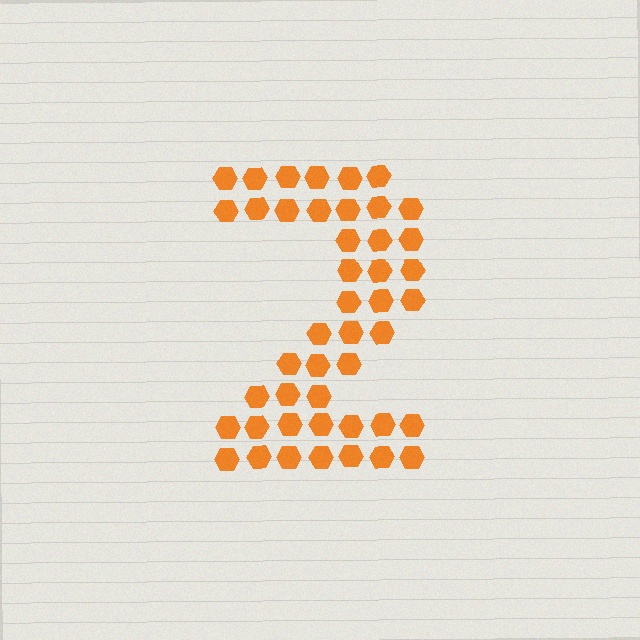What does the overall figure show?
The overall figure shows the digit 2.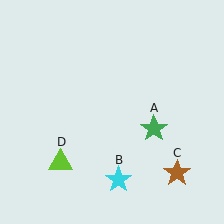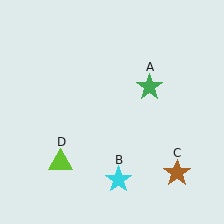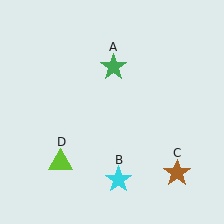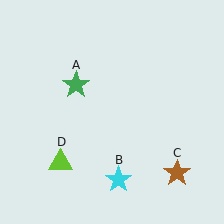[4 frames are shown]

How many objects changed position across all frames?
1 object changed position: green star (object A).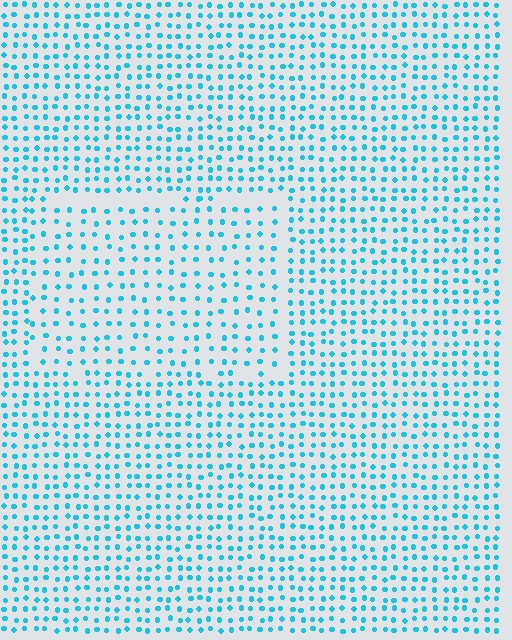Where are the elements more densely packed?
The elements are more densely packed outside the rectangle boundary.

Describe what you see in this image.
The image contains small cyan elements arranged at two different densities. A rectangle-shaped region is visible where the elements are less densely packed than the surrounding area.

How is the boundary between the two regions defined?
The boundary is defined by a change in element density (approximately 1.5x ratio). All elements are the same color, size, and shape.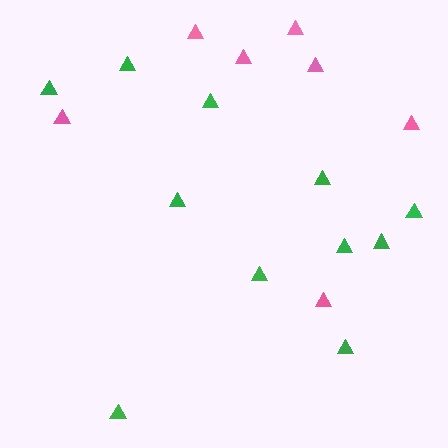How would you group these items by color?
There are 2 groups: one group of pink triangles (7) and one group of green triangles (11).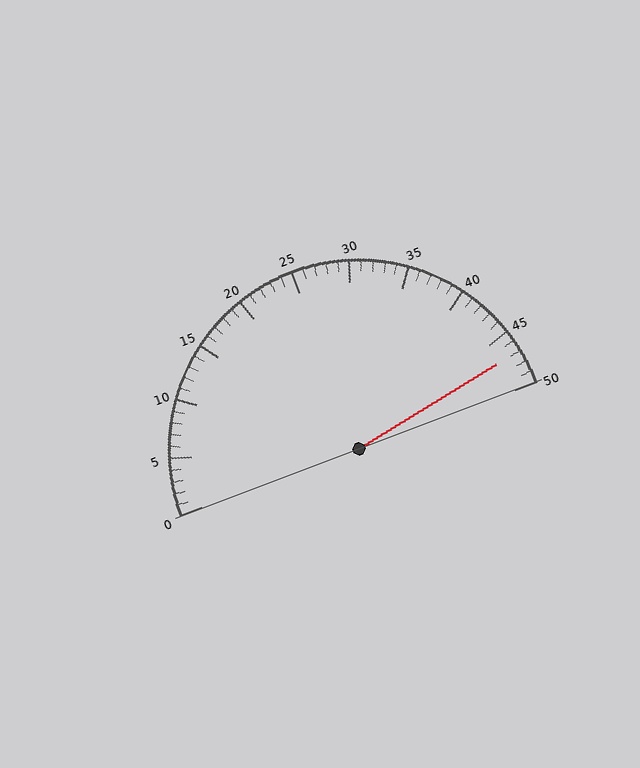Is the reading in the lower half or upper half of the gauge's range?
The reading is in the upper half of the range (0 to 50).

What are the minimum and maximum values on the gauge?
The gauge ranges from 0 to 50.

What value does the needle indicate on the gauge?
The needle indicates approximately 47.